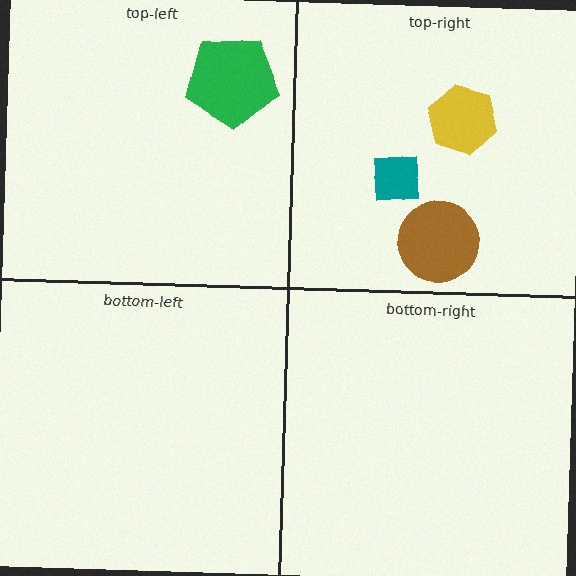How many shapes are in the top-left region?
1.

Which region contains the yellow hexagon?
The top-right region.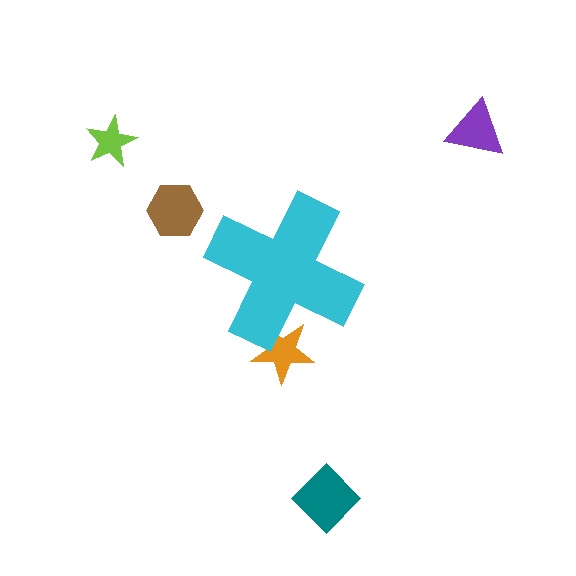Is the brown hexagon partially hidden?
No, the brown hexagon is fully visible.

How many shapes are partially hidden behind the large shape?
1 shape is partially hidden.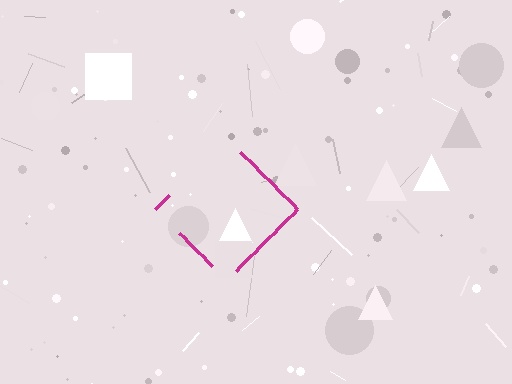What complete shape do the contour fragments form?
The contour fragments form a diamond.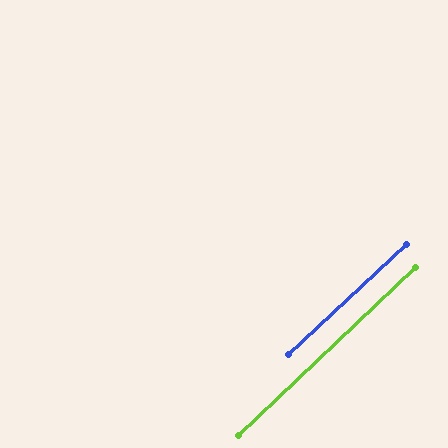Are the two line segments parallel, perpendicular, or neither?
Parallel — their directions differ by only 0.6°.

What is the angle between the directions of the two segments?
Approximately 1 degree.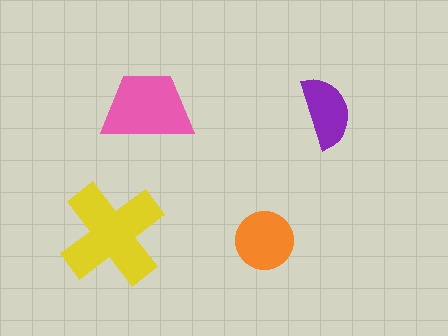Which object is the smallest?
The purple semicircle.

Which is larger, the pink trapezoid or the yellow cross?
The yellow cross.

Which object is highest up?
The pink trapezoid is topmost.